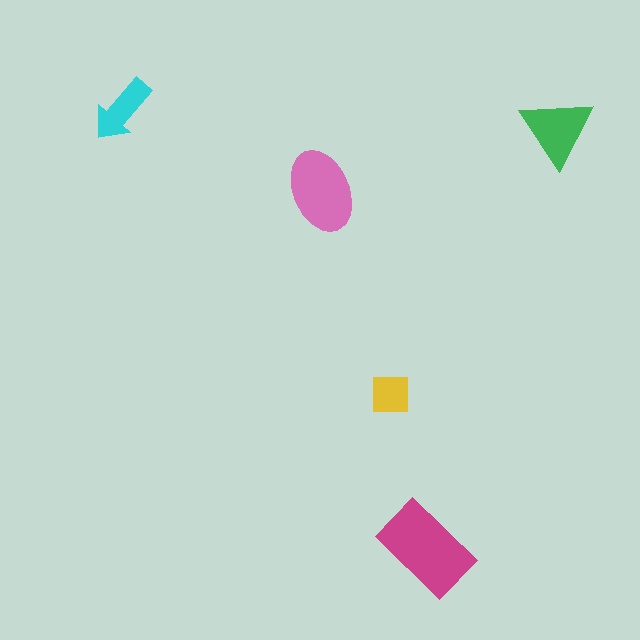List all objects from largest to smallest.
The magenta rectangle, the pink ellipse, the green triangle, the cyan arrow, the yellow square.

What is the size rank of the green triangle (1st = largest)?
3rd.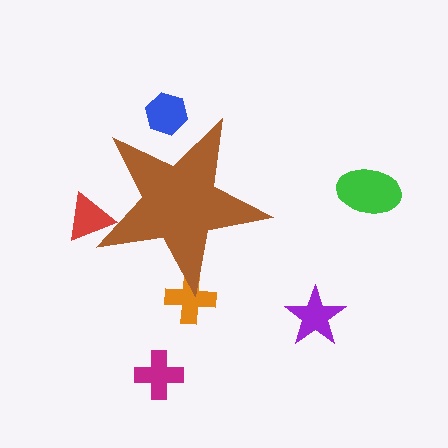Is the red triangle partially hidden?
Yes, the red triangle is partially hidden behind the brown star.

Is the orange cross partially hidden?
Yes, the orange cross is partially hidden behind the brown star.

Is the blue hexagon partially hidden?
Yes, the blue hexagon is partially hidden behind the brown star.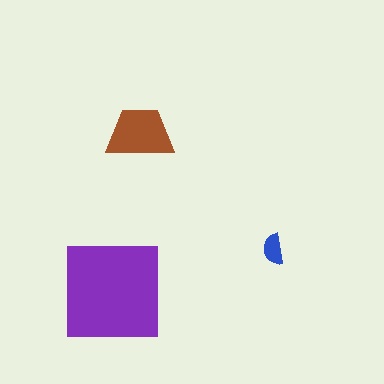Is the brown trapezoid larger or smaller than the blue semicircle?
Larger.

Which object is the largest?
The purple square.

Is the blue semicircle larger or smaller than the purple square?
Smaller.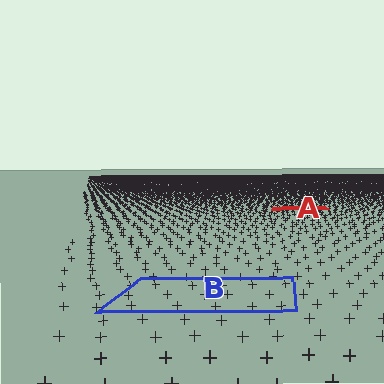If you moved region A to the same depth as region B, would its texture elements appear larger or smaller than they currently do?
They would appear larger. At a closer depth, the same texture elements are projected at a bigger on-screen size.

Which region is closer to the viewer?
Region B is closer. The texture elements there are larger and more spread out.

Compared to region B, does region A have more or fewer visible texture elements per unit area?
Region A has more texture elements per unit area — they are packed more densely because it is farther away.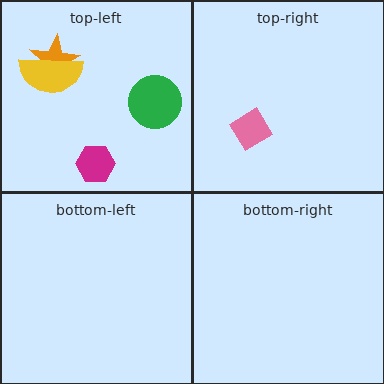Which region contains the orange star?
The top-left region.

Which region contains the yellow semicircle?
The top-left region.